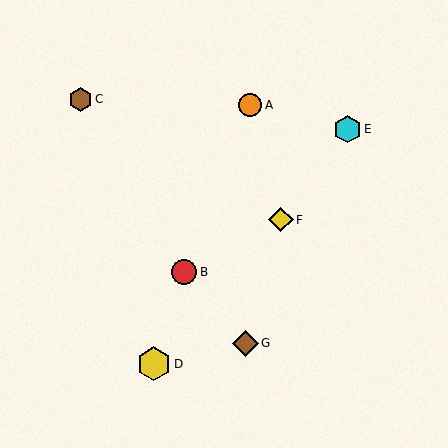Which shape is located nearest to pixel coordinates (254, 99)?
The orange circle (labeled A) at (250, 105) is nearest to that location.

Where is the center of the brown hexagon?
The center of the brown hexagon is at (80, 99).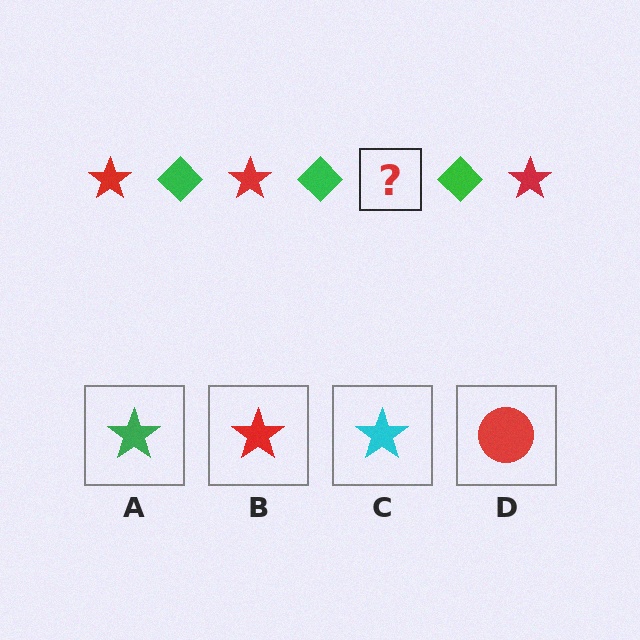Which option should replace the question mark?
Option B.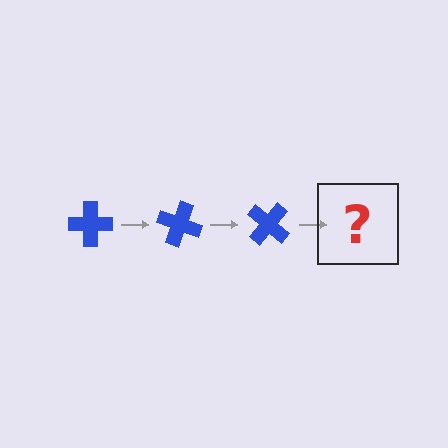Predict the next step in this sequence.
The next step is a blue cross rotated 60 degrees.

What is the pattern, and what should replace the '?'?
The pattern is that the cross rotates 20 degrees each step. The '?' should be a blue cross rotated 60 degrees.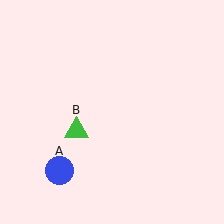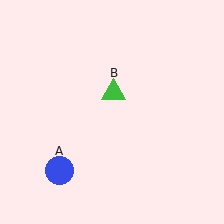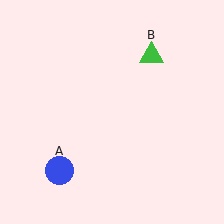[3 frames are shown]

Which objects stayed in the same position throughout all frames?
Blue circle (object A) remained stationary.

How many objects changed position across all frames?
1 object changed position: green triangle (object B).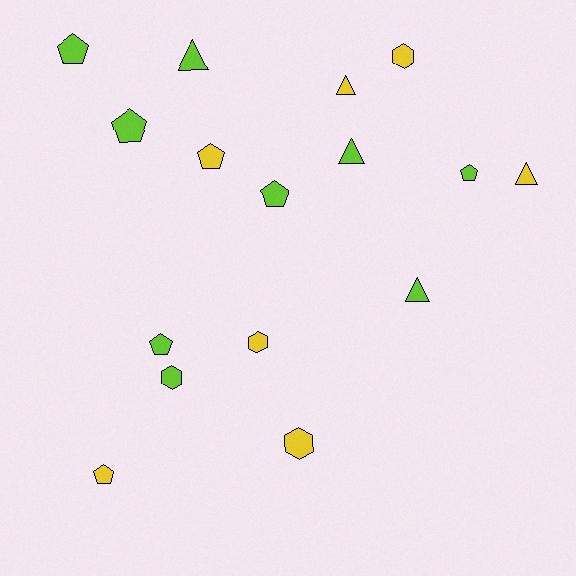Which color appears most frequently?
Lime, with 9 objects.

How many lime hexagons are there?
There is 1 lime hexagon.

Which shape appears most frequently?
Pentagon, with 7 objects.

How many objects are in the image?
There are 16 objects.